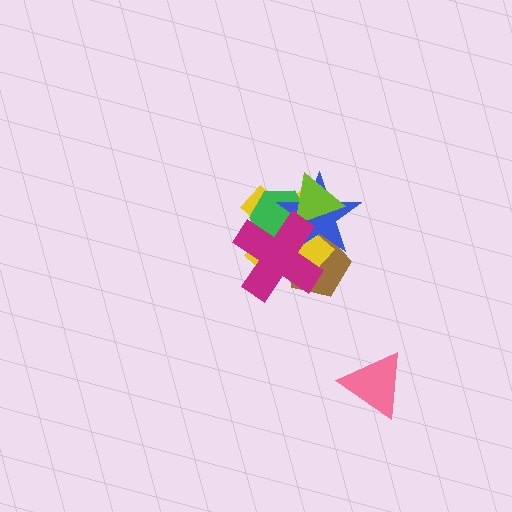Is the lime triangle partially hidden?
Yes, it is partially covered by another shape.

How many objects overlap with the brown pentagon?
3 objects overlap with the brown pentagon.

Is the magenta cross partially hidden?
No, no other shape covers it.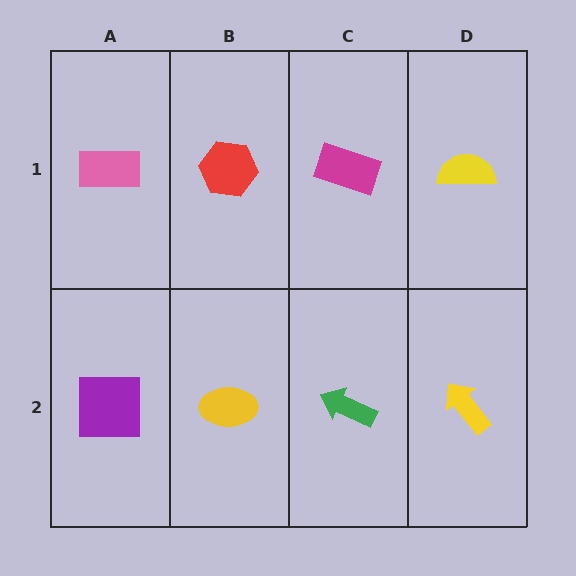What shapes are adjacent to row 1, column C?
A green arrow (row 2, column C), a red hexagon (row 1, column B), a yellow semicircle (row 1, column D).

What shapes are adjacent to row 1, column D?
A yellow arrow (row 2, column D), a magenta rectangle (row 1, column C).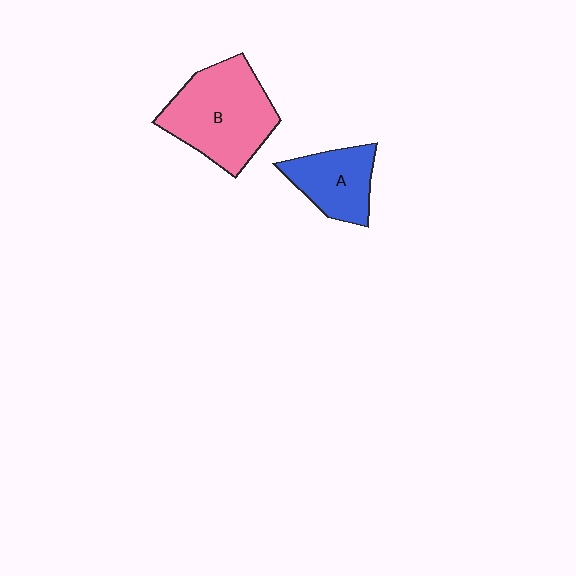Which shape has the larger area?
Shape B (pink).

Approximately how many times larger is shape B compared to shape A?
Approximately 1.7 times.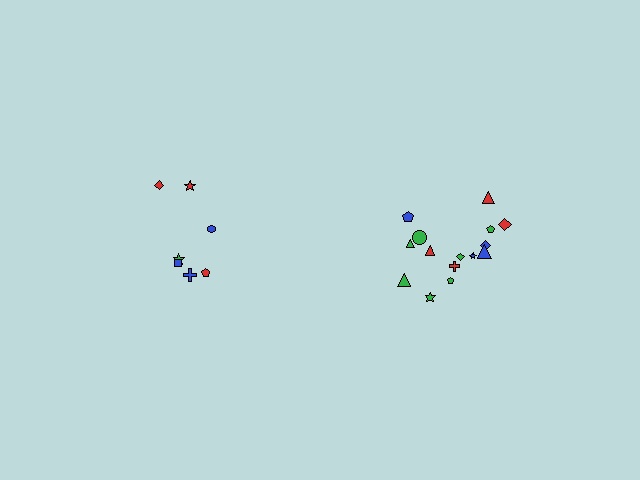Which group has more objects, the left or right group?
The right group.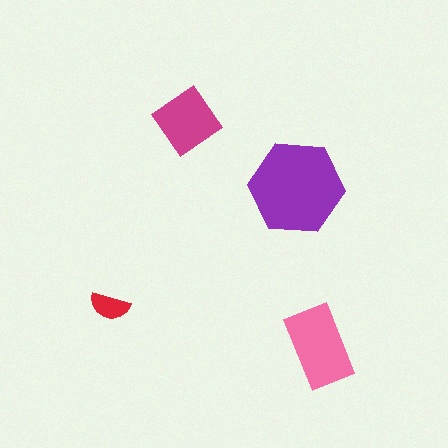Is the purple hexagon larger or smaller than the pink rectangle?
Larger.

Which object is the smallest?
The red semicircle.